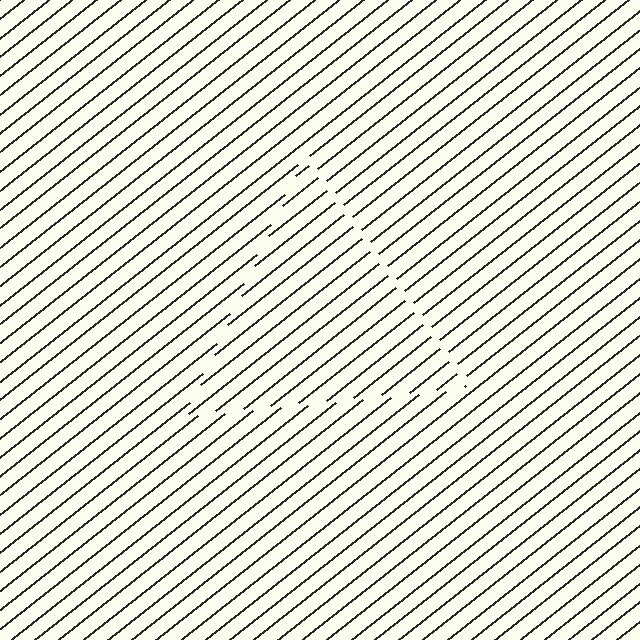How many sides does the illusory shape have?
3 sides — the line-ends trace a triangle.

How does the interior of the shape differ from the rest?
The interior of the shape contains the same grating, shifted by half a period — the contour is defined by the phase discontinuity where line-ends from the inner and outer gratings abut.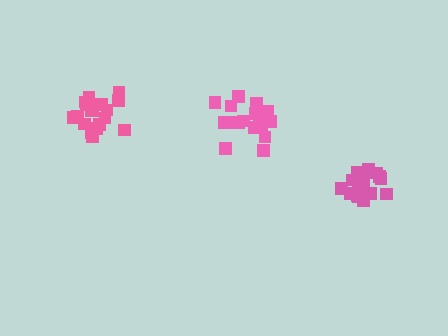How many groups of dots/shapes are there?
There are 3 groups.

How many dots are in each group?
Group 1: 19 dots, Group 2: 20 dots, Group 3: 19 dots (58 total).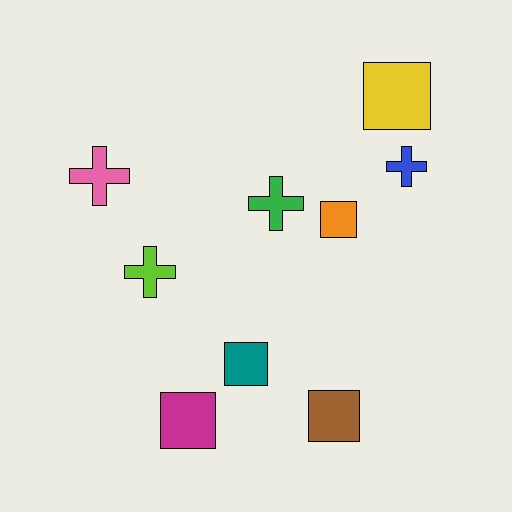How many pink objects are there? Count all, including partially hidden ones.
There is 1 pink object.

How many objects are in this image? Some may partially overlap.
There are 9 objects.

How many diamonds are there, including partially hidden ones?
There are no diamonds.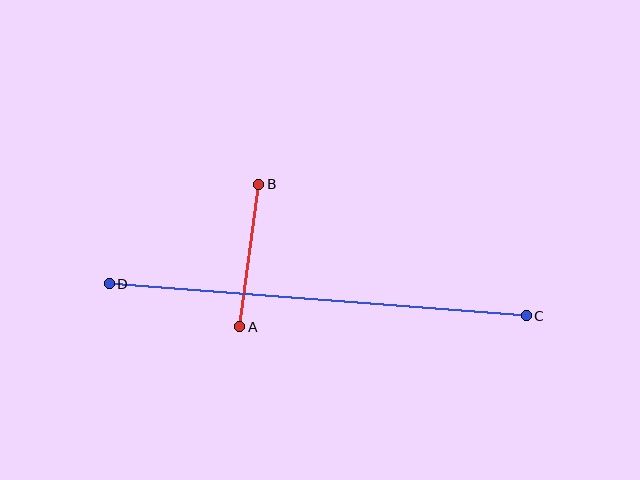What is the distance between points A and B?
The distance is approximately 144 pixels.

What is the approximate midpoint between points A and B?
The midpoint is at approximately (249, 255) pixels.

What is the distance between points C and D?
The distance is approximately 418 pixels.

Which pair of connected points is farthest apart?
Points C and D are farthest apart.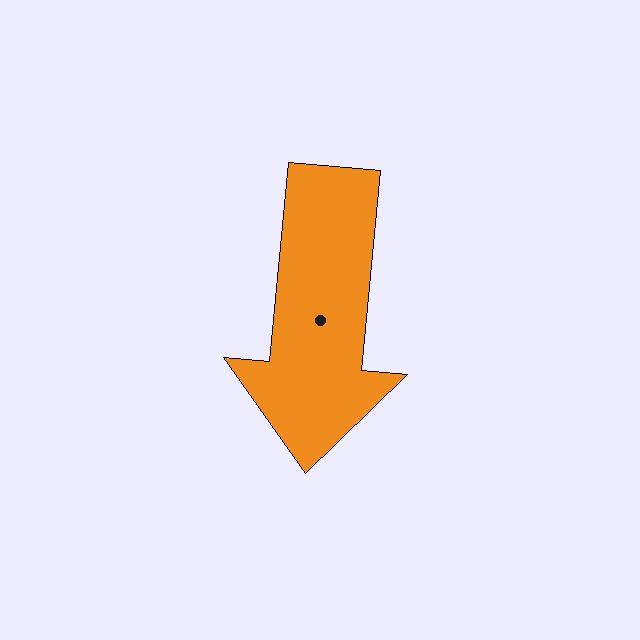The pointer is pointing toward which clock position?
Roughly 6 o'clock.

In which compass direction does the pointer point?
South.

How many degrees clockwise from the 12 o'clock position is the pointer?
Approximately 185 degrees.